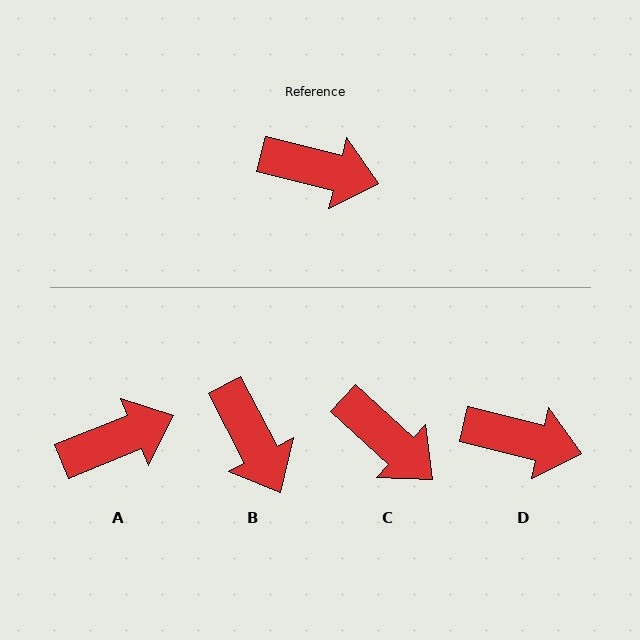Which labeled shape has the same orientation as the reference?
D.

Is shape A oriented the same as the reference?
No, it is off by about 36 degrees.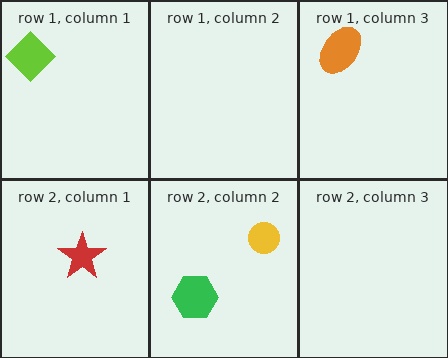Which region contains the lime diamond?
The row 1, column 1 region.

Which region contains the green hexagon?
The row 2, column 2 region.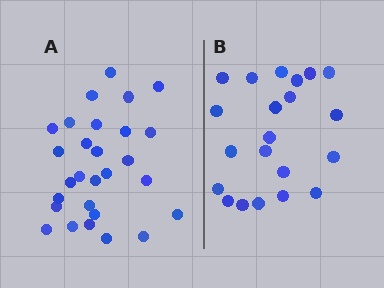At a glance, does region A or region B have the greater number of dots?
Region A (the left region) has more dots.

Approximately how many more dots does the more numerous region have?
Region A has roughly 8 or so more dots than region B.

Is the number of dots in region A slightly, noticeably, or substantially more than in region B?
Region A has noticeably more, but not dramatically so. The ratio is roughly 1.3 to 1.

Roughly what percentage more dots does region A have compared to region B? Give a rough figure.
About 35% more.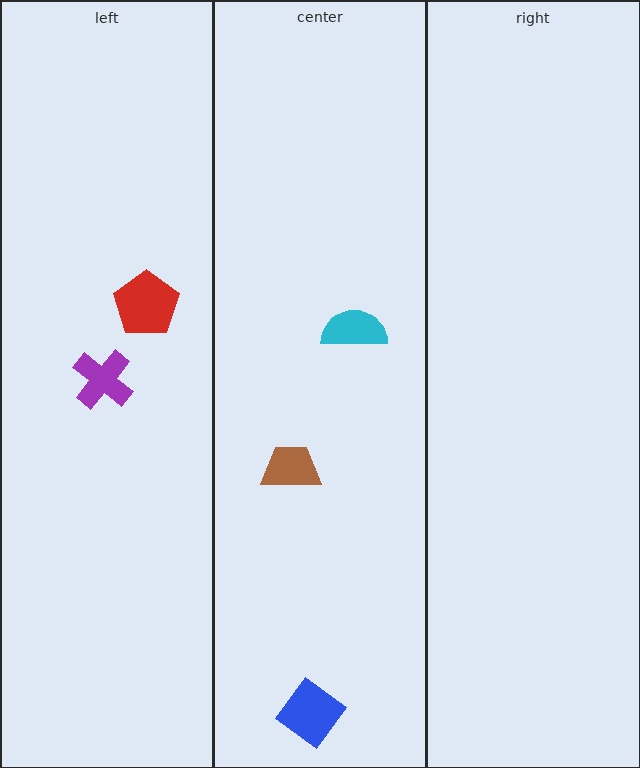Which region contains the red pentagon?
The left region.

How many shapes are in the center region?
3.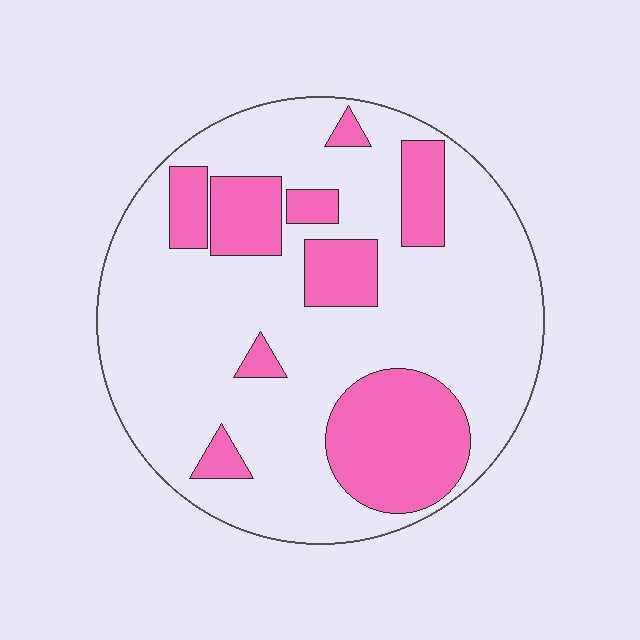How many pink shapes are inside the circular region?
9.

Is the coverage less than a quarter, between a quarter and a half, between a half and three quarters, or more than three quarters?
Between a quarter and a half.